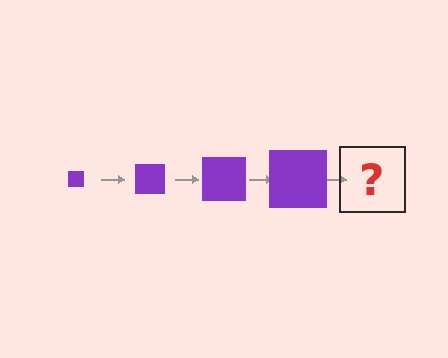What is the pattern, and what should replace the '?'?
The pattern is that the square gets progressively larger each step. The '?' should be a purple square, larger than the previous one.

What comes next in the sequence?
The next element should be a purple square, larger than the previous one.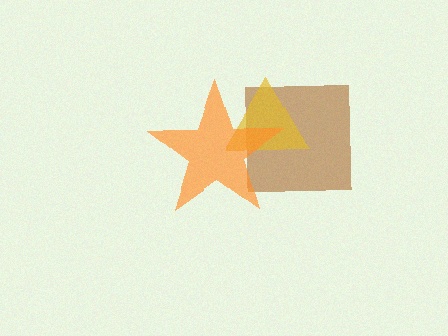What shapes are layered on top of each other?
The layered shapes are: a brown square, a yellow triangle, an orange star.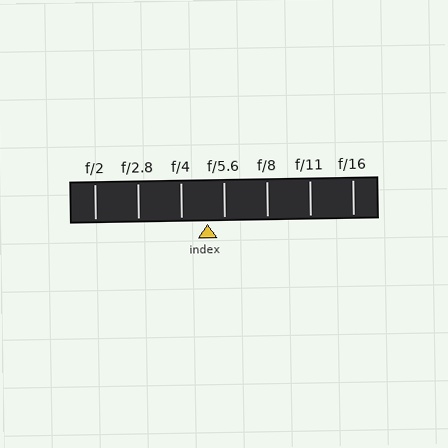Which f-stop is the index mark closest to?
The index mark is closest to f/5.6.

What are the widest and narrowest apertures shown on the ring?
The widest aperture shown is f/2 and the narrowest is f/16.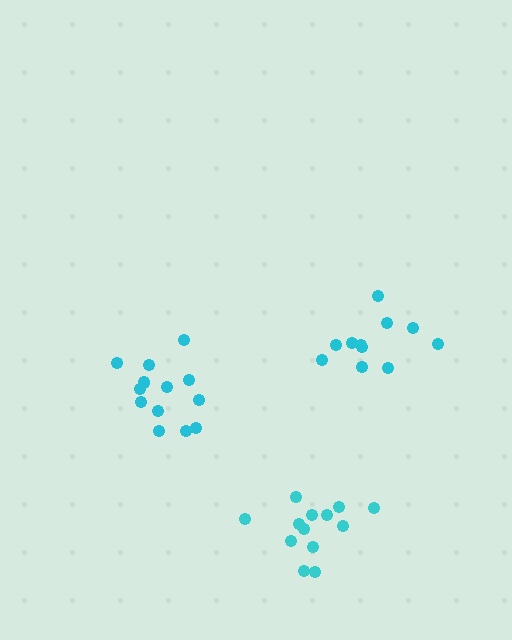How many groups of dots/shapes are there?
There are 3 groups.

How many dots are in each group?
Group 1: 13 dots, Group 2: 14 dots, Group 3: 11 dots (38 total).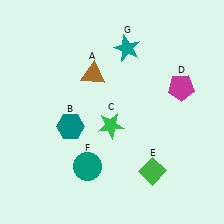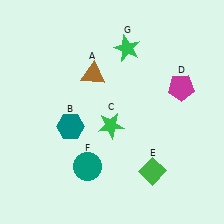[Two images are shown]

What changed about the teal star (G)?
In Image 1, G is teal. In Image 2, it changed to green.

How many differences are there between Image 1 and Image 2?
There is 1 difference between the two images.